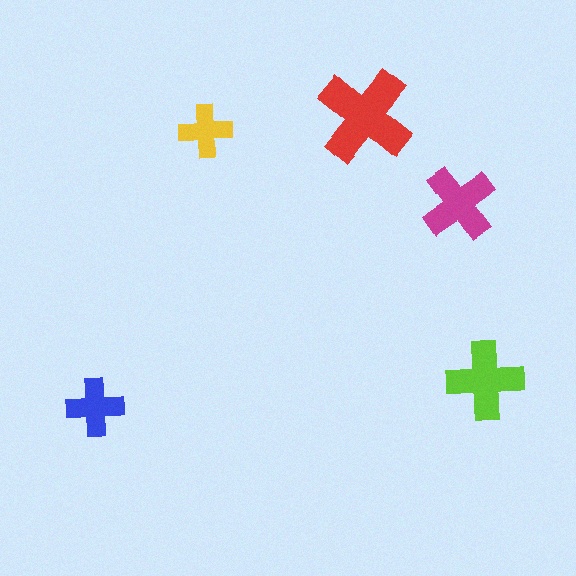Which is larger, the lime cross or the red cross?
The red one.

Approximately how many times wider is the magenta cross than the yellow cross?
About 1.5 times wider.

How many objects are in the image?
There are 5 objects in the image.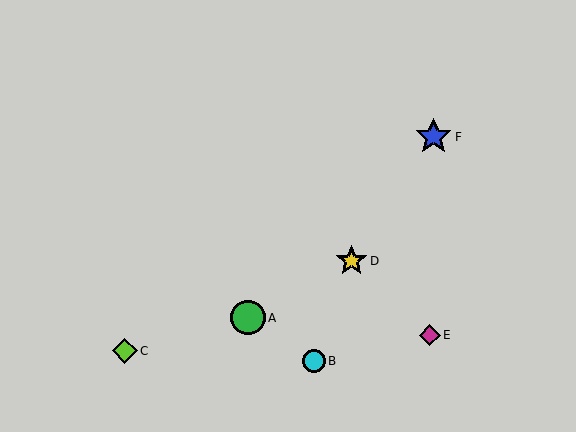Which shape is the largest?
The blue star (labeled F) is the largest.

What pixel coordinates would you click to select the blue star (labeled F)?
Click at (433, 137) to select the blue star F.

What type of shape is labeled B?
Shape B is a cyan circle.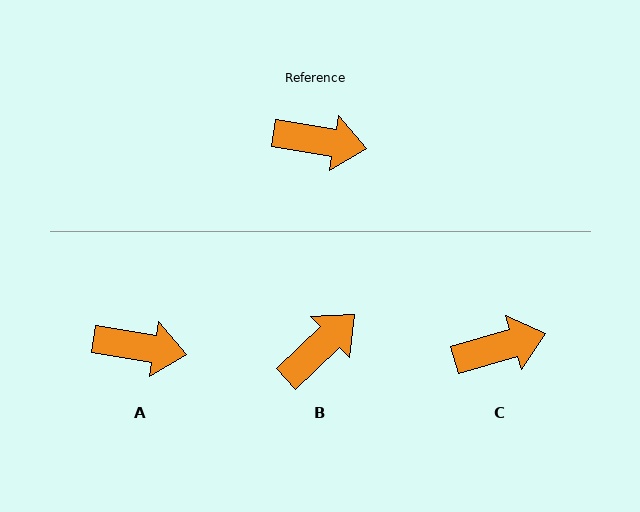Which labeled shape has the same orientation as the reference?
A.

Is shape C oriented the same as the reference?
No, it is off by about 26 degrees.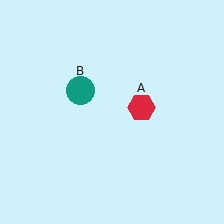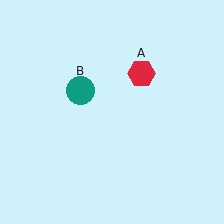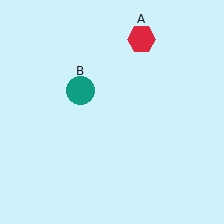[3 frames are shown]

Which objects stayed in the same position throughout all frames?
Teal circle (object B) remained stationary.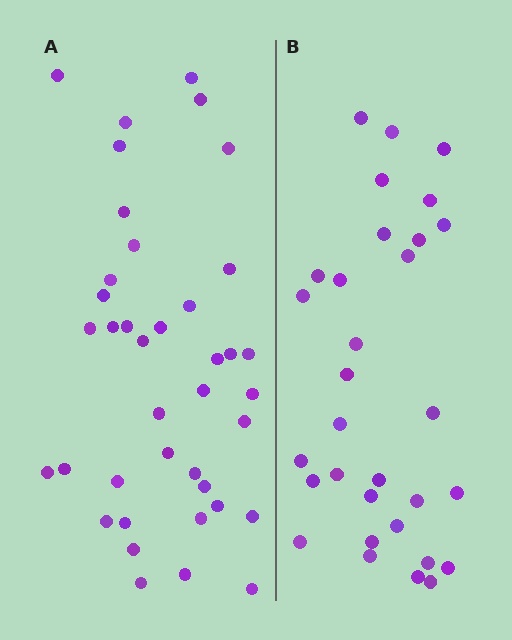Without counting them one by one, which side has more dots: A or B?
Region A (the left region) has more dots.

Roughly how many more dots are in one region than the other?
Region A has roughly 8 or so more dots than region B.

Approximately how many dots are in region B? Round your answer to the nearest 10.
About 30 dots. (The exact count is 31, which rounds to 30.)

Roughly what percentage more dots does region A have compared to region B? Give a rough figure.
About 25% more.